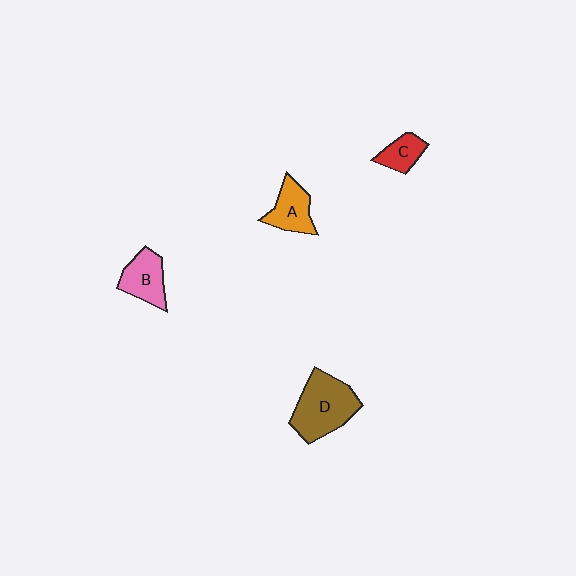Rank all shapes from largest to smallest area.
From largest to smallest: D (brown), B (pink), A (orange), C (red).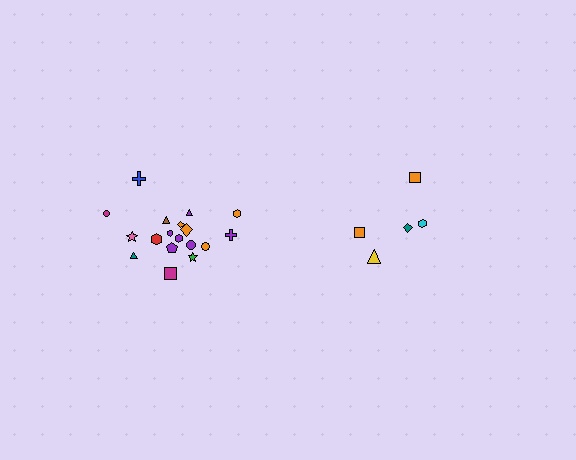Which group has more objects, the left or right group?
The left group.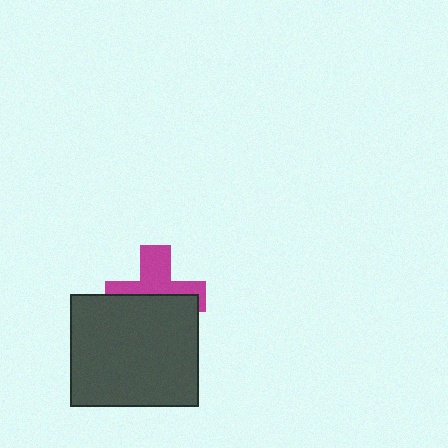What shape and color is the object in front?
The object in front is a dark gray rectangle.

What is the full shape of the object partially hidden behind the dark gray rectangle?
The partially hidden object is a magenta cross.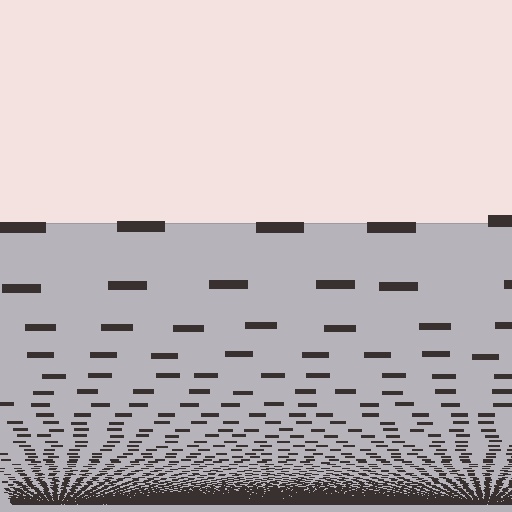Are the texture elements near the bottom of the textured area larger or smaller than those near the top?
Smaller. The gradient is inverted — elements near the bottom are smaller and denser.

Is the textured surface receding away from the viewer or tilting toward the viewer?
The surface appears to tilt toward the viewer. Texture elements get larger and sparser toward the top.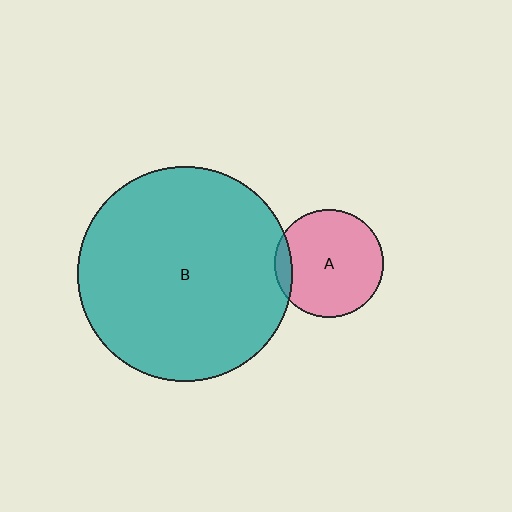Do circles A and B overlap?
Yes.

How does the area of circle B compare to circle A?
Approximately 3.9 times.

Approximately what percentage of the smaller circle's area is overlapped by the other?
Approximately 10%.